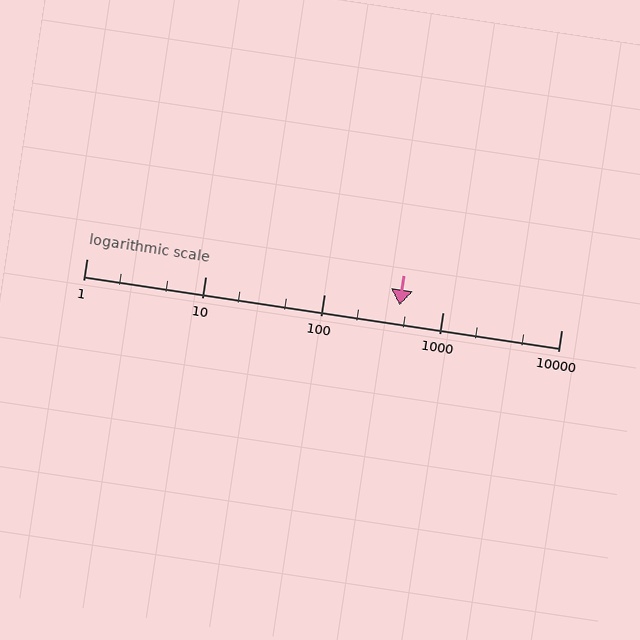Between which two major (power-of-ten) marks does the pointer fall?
The pointer is between 100 and 1000.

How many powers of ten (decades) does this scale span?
The scale spans 4 decades, from 1 to 10000.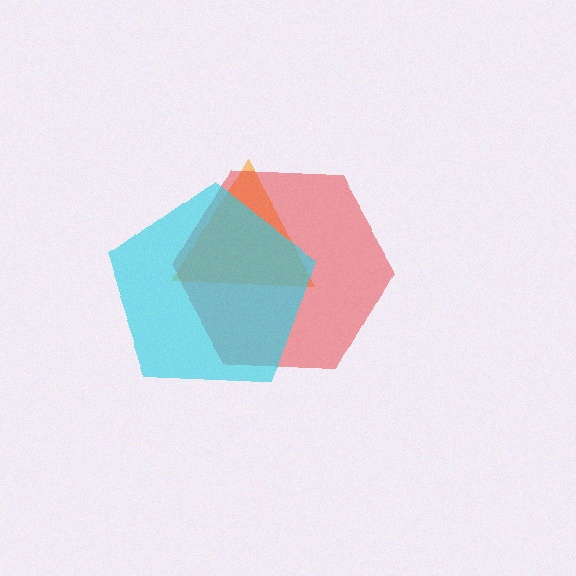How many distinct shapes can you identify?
There are 3 distinct shapes: an orange triangle, a red hexagon, a cyan pentagon.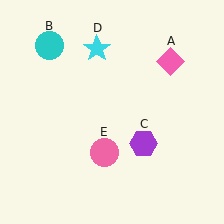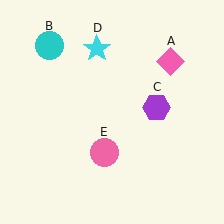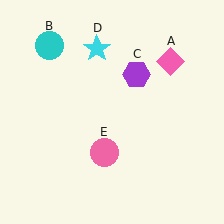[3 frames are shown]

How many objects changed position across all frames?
1 object changed position: purple hexagon (object C).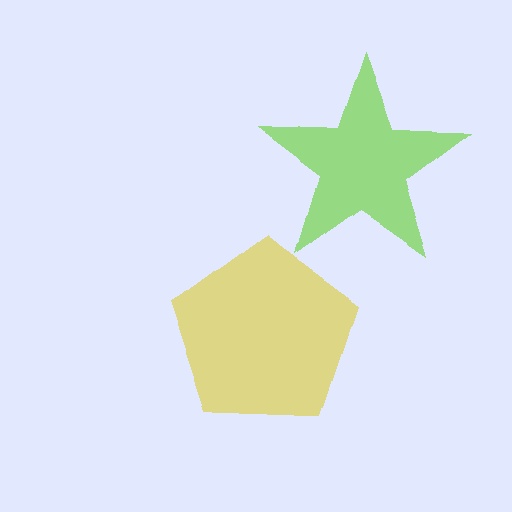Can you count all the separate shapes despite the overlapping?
Yes, there are 2 separate shapes.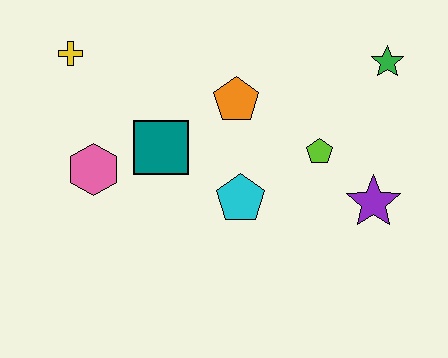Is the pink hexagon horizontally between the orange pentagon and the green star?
No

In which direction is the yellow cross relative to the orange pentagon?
The yellow cross is to the left of the orange pentagon.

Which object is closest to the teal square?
The pink hexagon is closest to the teal square.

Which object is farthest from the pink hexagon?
The green star is farthest from the pink hexagon.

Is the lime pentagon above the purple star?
Yes